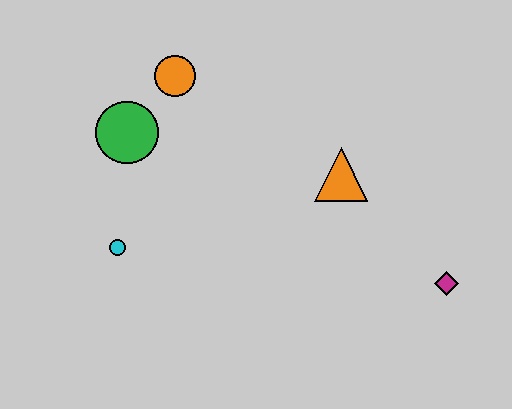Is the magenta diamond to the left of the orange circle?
No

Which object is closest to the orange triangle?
The magenta diamond is closest to the orange triangle.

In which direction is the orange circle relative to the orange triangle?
The orange circle is to the left of the orange triangle.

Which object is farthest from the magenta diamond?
The green circle is farthest from the magenta diamond.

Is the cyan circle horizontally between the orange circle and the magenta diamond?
No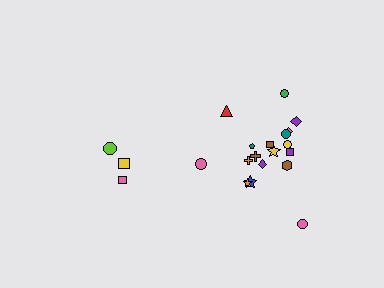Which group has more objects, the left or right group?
The right group.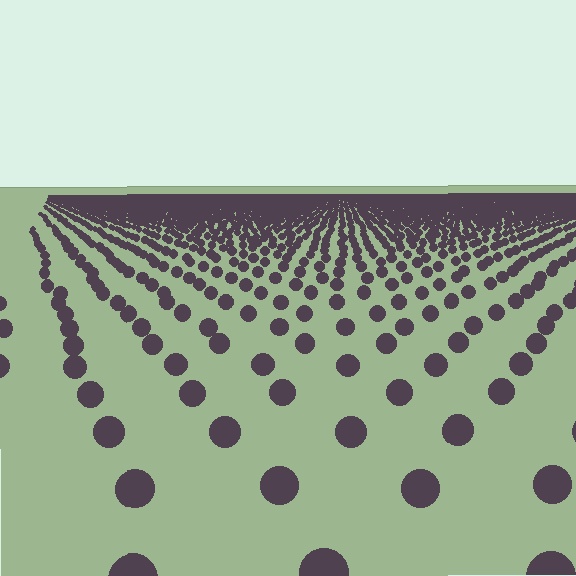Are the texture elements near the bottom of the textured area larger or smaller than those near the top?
Larger. Near the bottom, elements are closer to the viewer and appear at a bigger on-screen size.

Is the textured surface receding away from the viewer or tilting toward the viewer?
The surface is receding away from the viewer. Texture elements get smaller and denser toward the top.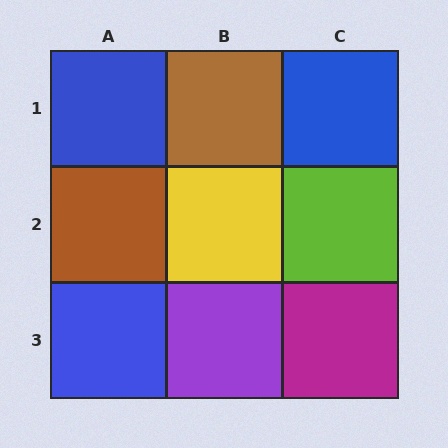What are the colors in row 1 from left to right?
Blue, brown, blue.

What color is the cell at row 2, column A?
Brown.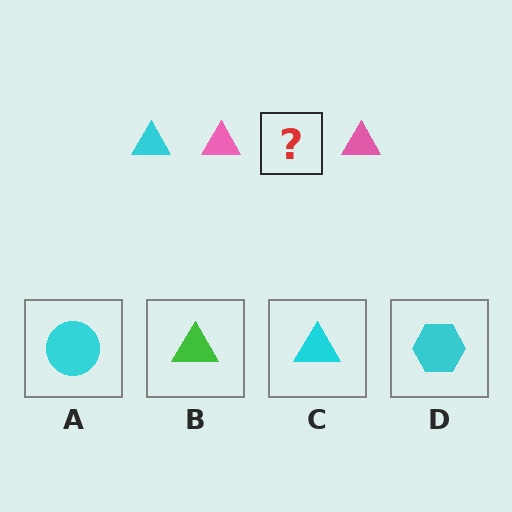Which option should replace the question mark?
Option C.